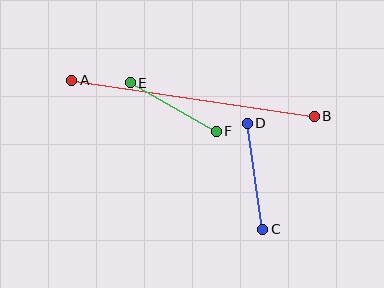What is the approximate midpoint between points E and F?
The midpoint is at approximately (173, 107) pixels.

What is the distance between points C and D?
The distance is approximately 107 pixels.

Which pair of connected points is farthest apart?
Points A and B are farthest apart.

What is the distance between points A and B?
The distance is approximately 245 pixels.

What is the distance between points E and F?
The distance is approximately 99 pixels.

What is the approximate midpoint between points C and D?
The midpoint is at approximately (255, 176) pixels.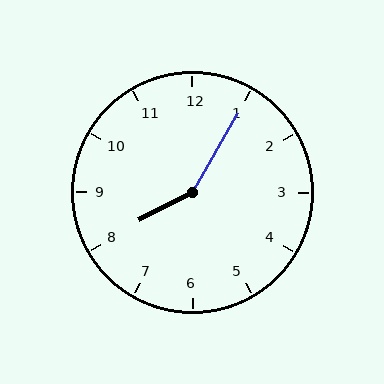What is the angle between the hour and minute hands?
Approximately 148 degrees.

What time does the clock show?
8:05.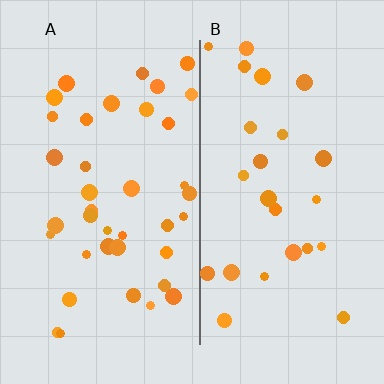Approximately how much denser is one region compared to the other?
Approximately 1.5× — region A over region B.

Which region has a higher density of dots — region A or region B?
A (the left).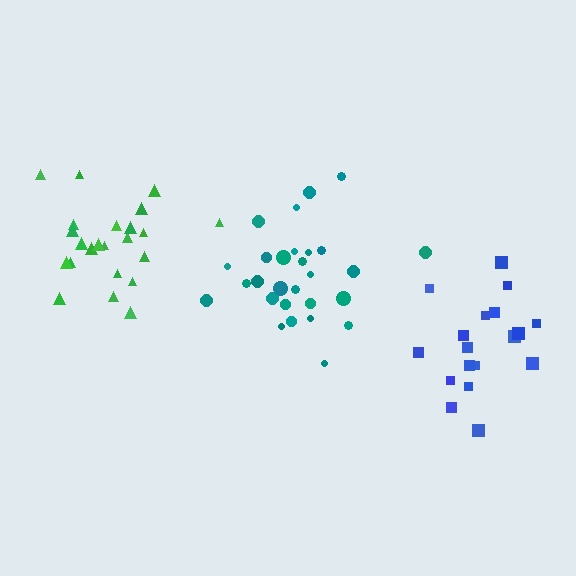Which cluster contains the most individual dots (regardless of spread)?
Teal (28).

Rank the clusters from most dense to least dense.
teal, green, blue.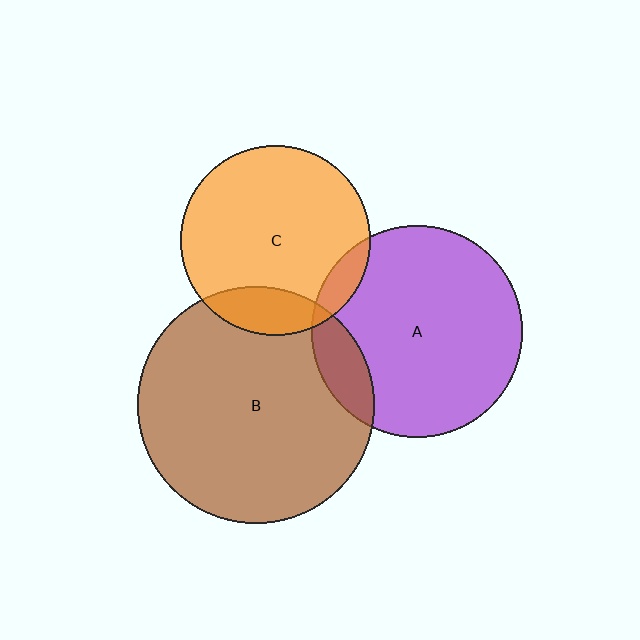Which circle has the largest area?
Circle B (brown).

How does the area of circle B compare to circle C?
Approximately 1.6 times.